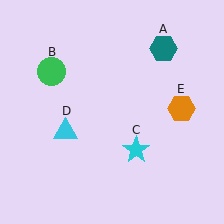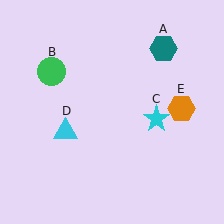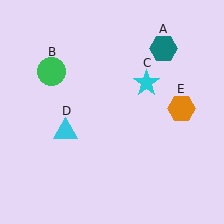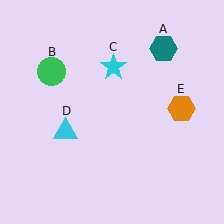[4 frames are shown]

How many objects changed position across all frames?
1 object changed position: cyan star (object C).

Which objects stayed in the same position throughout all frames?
Teal hexagon (object A) and green circle (object B) and cyan triangle (object D) and orange hexagon (object E) remained stationary.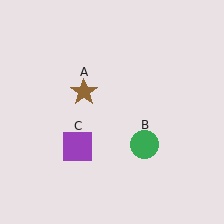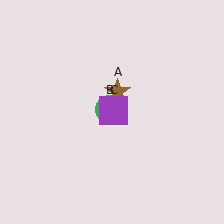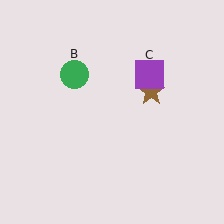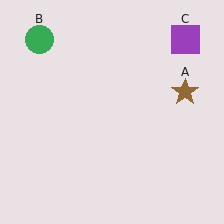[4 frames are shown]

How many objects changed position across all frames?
3 objects changed position: brown star (object A), green circle (object B), purple square (object C).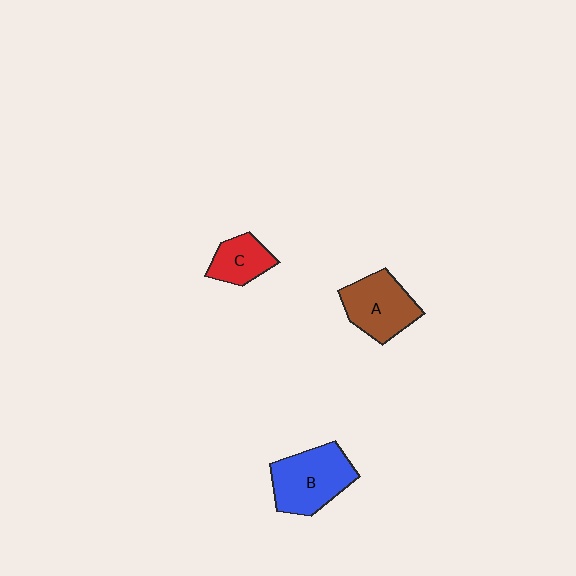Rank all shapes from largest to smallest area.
From largest to smallest: B (blue), A (brown), C (red).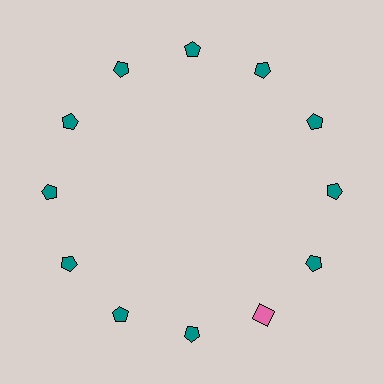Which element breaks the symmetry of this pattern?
The pink square at roughly the 5 o'clock position breaks the symmetry. All other shapes are teal pentagons.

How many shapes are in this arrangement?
There are 12 shapes arranged in a ring pattern.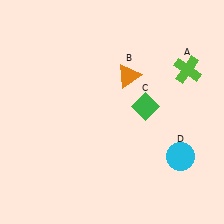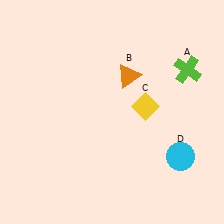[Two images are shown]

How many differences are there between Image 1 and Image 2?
There is 1 difference between the two images.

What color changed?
The diamond (C) changed from green in Image 1 to yellow in Image 2.